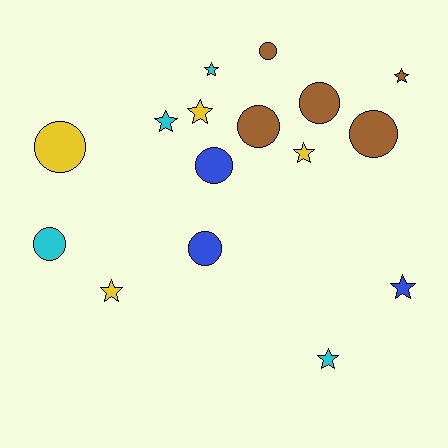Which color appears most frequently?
Brown, with 5 objects.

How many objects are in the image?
There are 16 objects.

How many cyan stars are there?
There are 3 cyan stars.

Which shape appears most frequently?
Star, with 8 objects.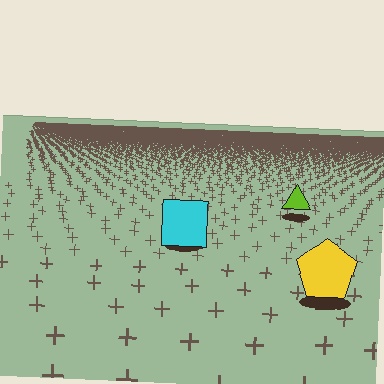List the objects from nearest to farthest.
From nearest to farthest: the yellow pentagon, the cyan square, the lime triangle.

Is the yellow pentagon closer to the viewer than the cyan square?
Yes. The yellow pentagon is closer — you can tell from the texture gradient: the ground texture is coarser near it.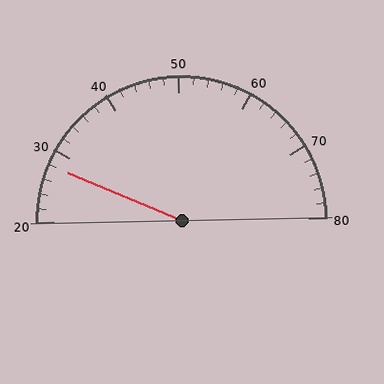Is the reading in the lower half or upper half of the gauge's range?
The reading is in the lower half of the range (20 to 80).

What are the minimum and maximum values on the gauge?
The gauge ranges from 20 to 80.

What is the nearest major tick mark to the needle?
The nearest major tick mark is 30.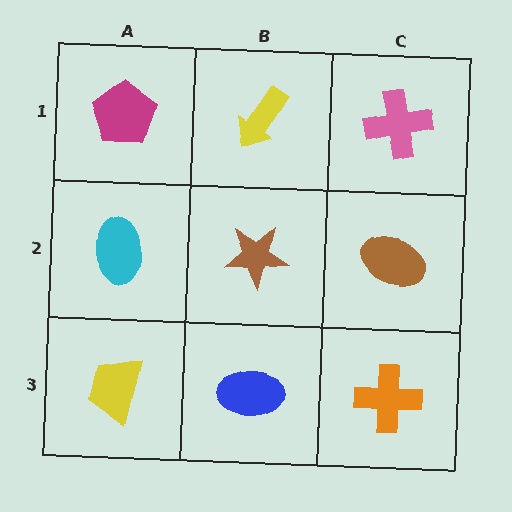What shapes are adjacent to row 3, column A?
A cyan ellipse (row 2, column A), a blue ellipse (row 3, column B).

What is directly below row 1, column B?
A brown star.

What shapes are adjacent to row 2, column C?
A pink cross (row 1, column C), an orange cross (row 3, column C), a brown star (row 2, column B).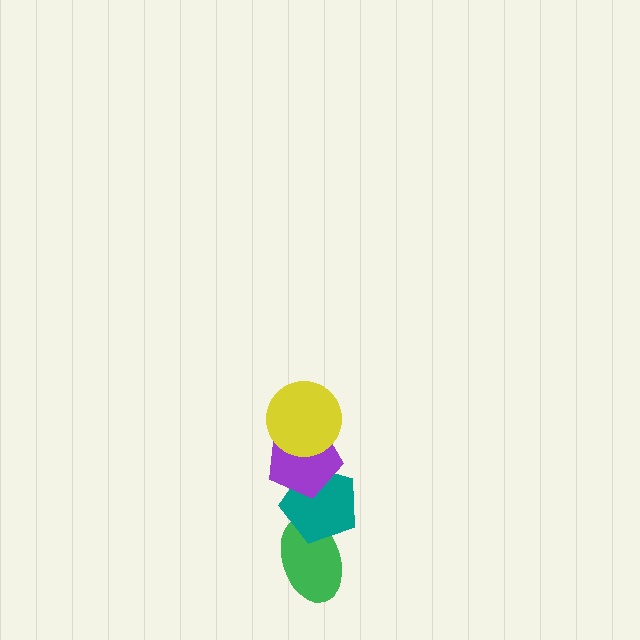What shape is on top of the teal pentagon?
The purple pentagon is on top of the teal pentagon.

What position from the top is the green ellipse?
The green ellipse is 4th from the top.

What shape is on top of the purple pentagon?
The yellow circle is on top of the purple pentagon.